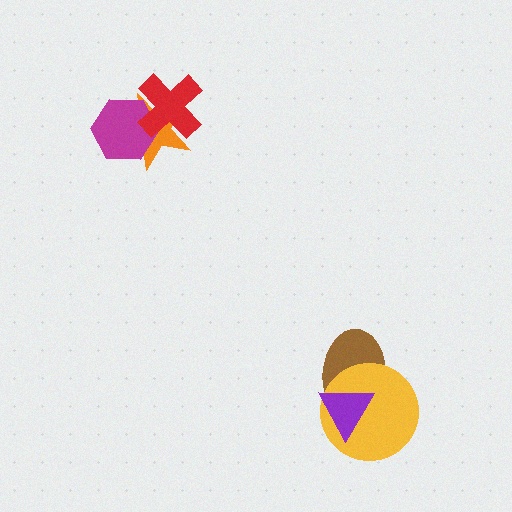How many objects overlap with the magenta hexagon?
2 objects overlap with the magenta hexagon.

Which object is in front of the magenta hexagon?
The red cross is in front of the magenta hexagon.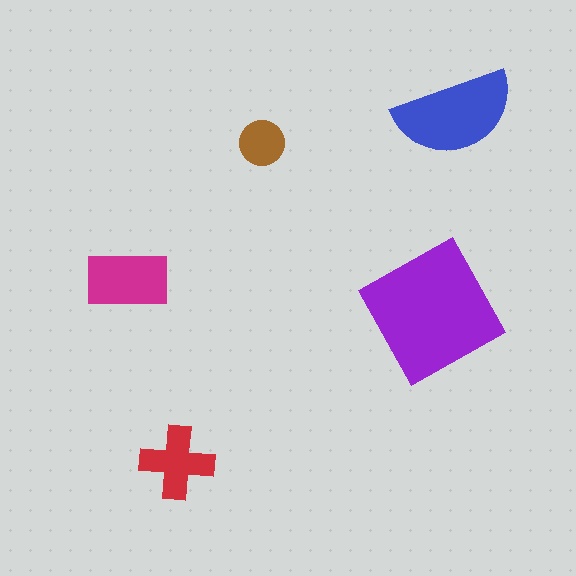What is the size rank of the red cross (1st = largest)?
4th.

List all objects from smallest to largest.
The brown circle, the red cross, the magenta rectangle, the blue semicircle, the purple square.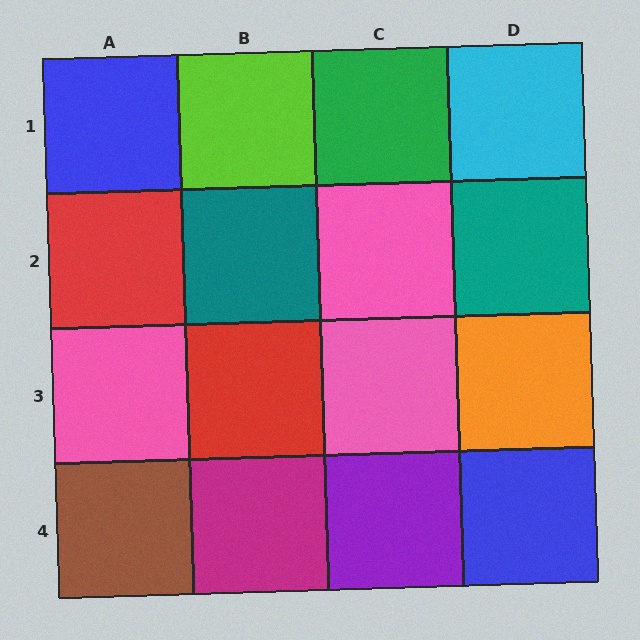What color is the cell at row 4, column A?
Brown.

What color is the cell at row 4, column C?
Purple.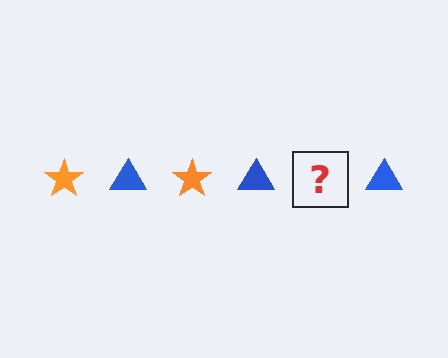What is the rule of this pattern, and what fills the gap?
The rule is that the pattern alternates between orange star and blue triangle. The gap should be filled with an orange star.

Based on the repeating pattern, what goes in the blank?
The blank should be an orange star.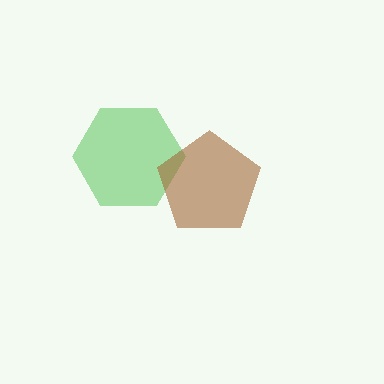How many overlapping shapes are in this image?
There are 2 overlapping shapes in the image.